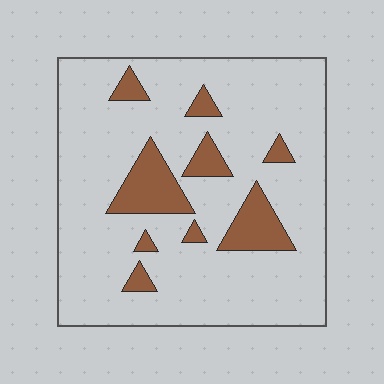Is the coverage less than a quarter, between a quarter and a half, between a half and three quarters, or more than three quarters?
Less than a quarter.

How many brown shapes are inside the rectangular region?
9.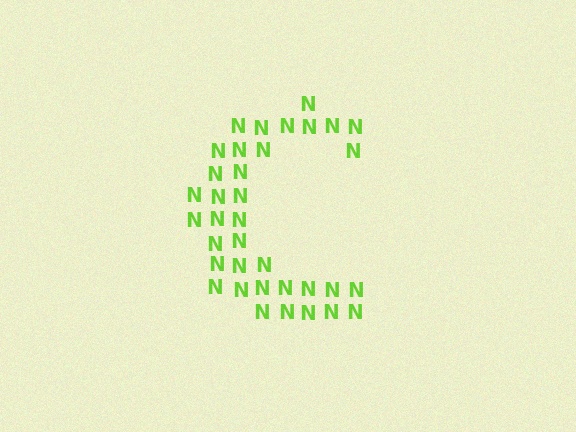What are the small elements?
The small elements are letter N's.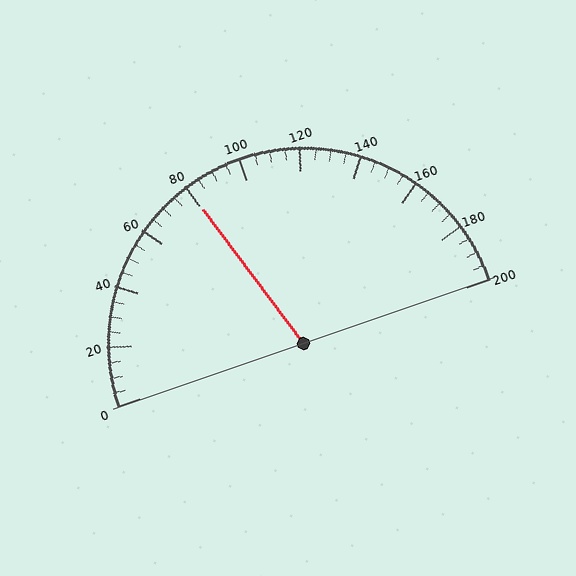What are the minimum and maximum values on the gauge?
The gauge ranges from 0 to 200.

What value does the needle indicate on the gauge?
The needle indicates approximately 80.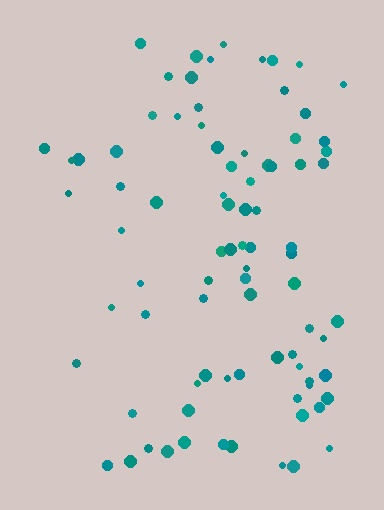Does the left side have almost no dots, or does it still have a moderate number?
Still a moderate number, just noticeably fewer than the right.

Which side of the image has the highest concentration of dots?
The right.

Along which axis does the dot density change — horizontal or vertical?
Horizontal.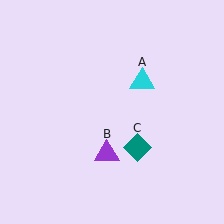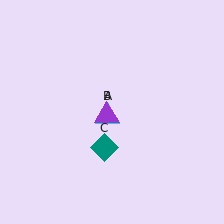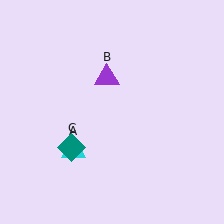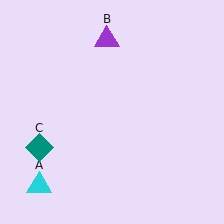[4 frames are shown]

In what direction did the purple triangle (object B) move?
The purple triangle (object B) moved up.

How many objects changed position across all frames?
3 objects changed position: cyan triangle (object A), purple triangle (object B), teal diamond (object C).